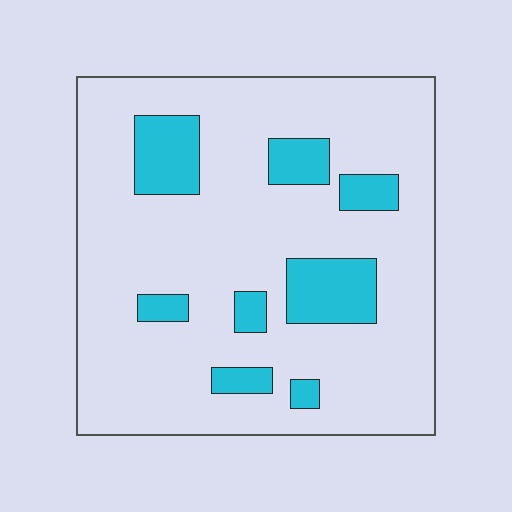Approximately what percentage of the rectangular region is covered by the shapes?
Approximately 15%.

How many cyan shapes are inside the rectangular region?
8.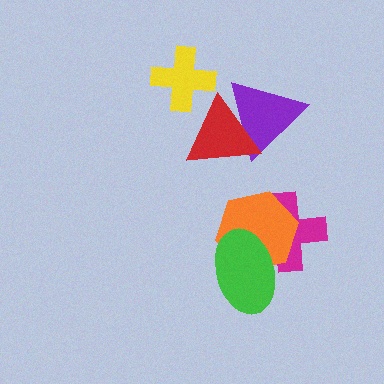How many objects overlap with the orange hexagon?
2 objects overlap with the orange hexagon.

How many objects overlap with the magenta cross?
2 objects overlap with the magenta cross.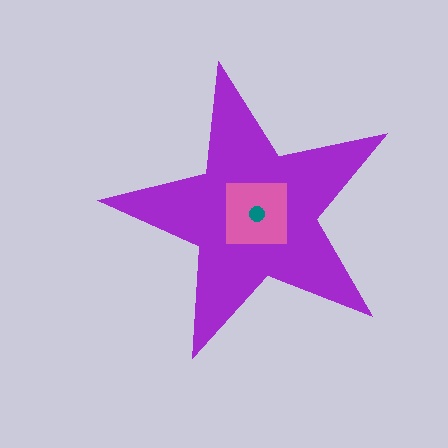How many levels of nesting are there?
3.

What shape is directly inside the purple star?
The pink square.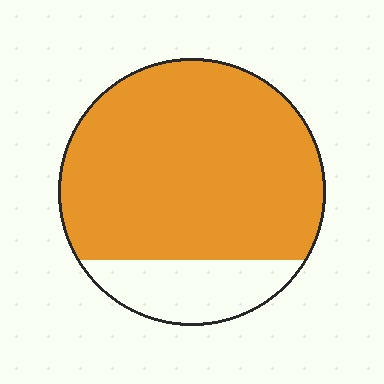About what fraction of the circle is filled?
About four fifths (4/5).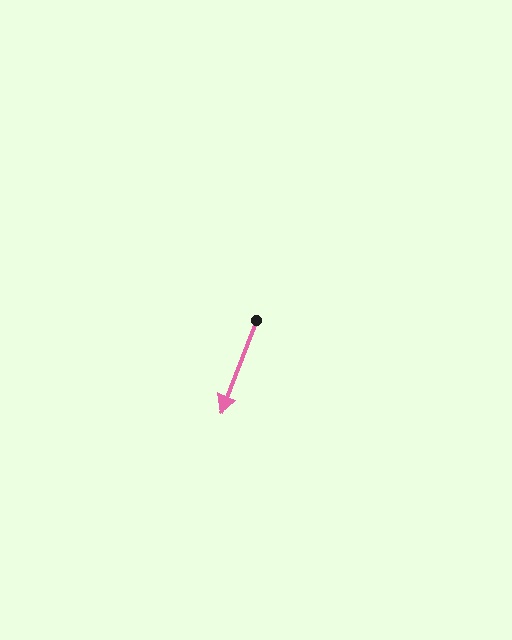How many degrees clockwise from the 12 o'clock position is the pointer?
Approximately 201 degrees.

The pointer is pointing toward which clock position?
Roughly 7 o'clock.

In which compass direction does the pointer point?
South.